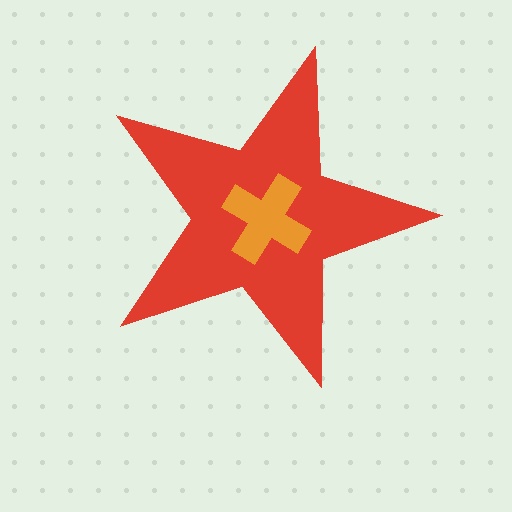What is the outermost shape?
The red star.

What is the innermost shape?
The orange cross.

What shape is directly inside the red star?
The orange cross.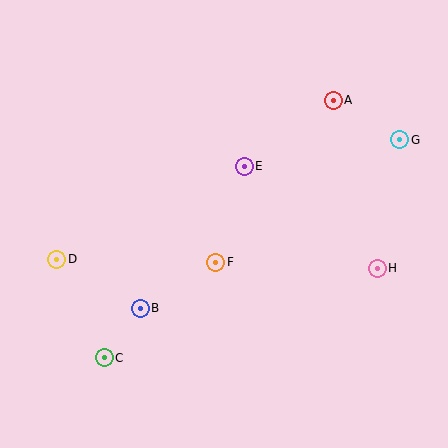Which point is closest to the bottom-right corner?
Point H is closest to the bottom-right corner.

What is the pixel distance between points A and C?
The distance between A and C is 345 pixels.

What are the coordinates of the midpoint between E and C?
The midpoint between E and C is at (174, 262).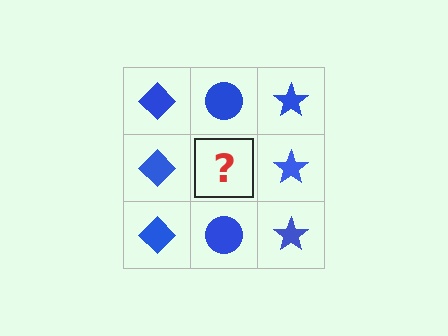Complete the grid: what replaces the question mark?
The question mark should be replaced with a blue circle.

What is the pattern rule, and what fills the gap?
The rule is that each column has a consistent shape. The gap should be filled with a blue circle.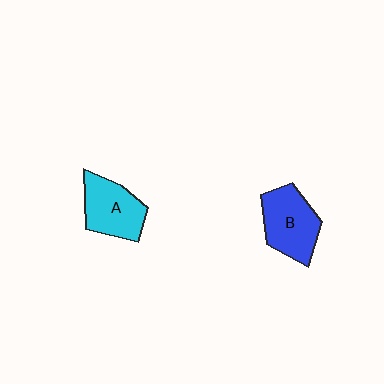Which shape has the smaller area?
Shape A (cyan).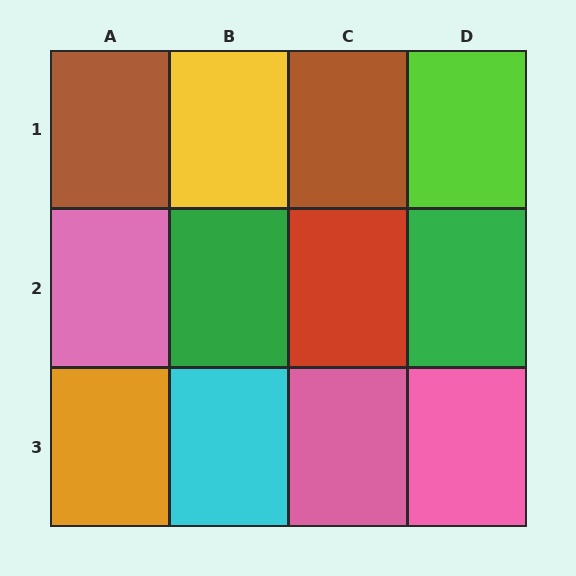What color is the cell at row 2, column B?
Green.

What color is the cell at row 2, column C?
Red.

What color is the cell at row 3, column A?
Orange.